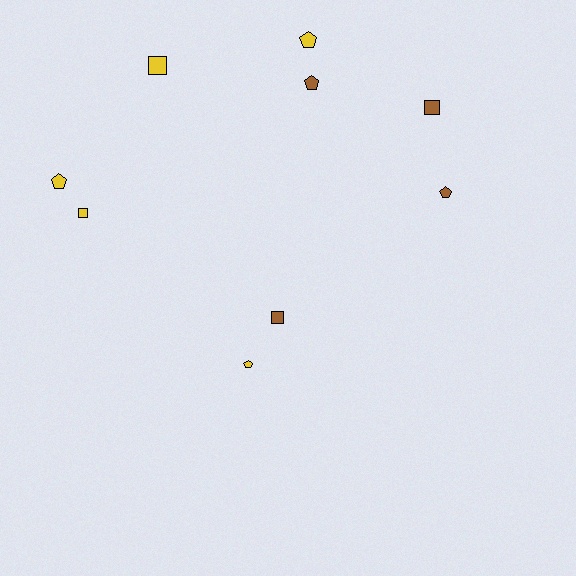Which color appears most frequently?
Yellow, with 5 objects.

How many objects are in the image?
There are 9 objects.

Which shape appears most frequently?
Pentagon, with 5 objects.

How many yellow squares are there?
There are 2 yellow squares.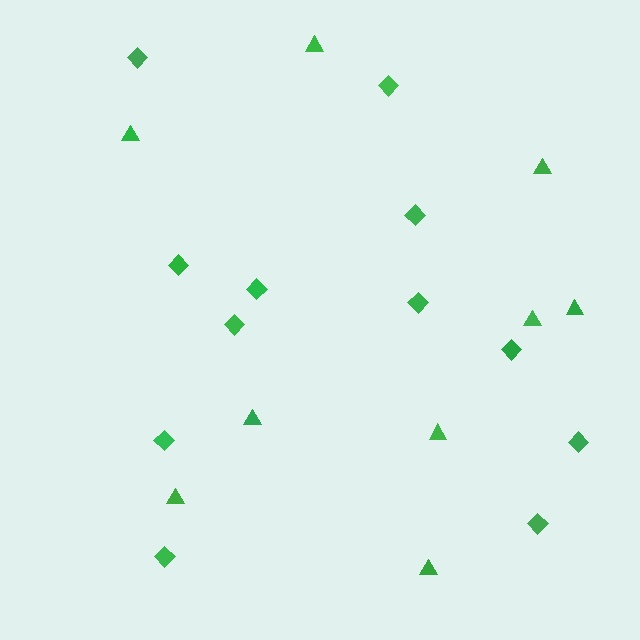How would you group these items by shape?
There are 2 groups: one group of diamonds (12) and one group of triangles (9).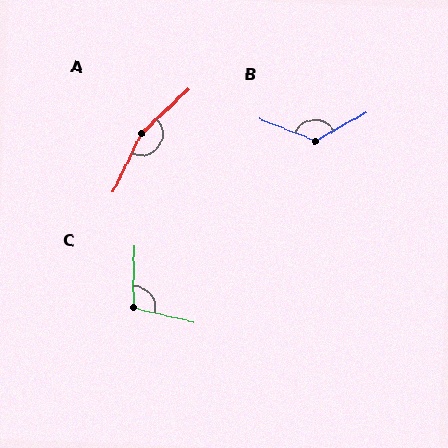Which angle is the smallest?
C, at approximately 102 degrees.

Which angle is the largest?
A, at approximately 159 degrees.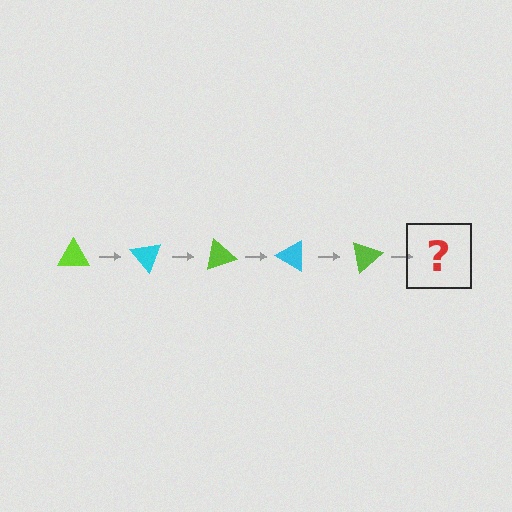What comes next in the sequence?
The next element should be a cyan triangle, rotated 250 degrees from the start.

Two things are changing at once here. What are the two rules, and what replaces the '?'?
The two rules are that it rotates 50 degrees each step and the color cycles through lime and cyan. The '?' should be a cyan triangle, rotated 250 degrees from the start.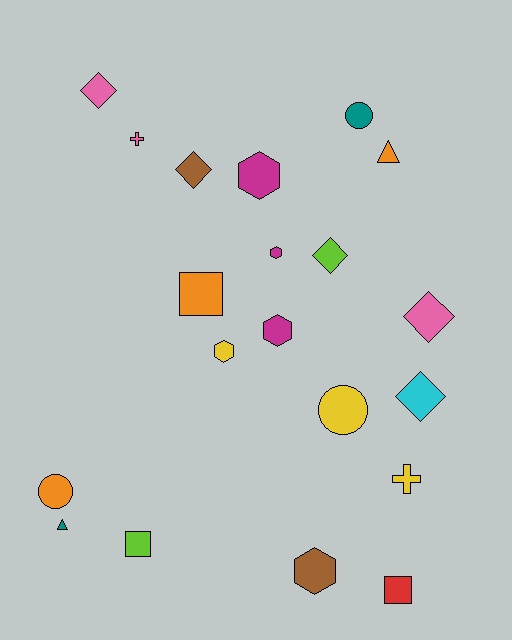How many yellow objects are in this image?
There are 3 yellow objects.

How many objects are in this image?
There are 20 objects.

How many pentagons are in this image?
There are no pentagons.